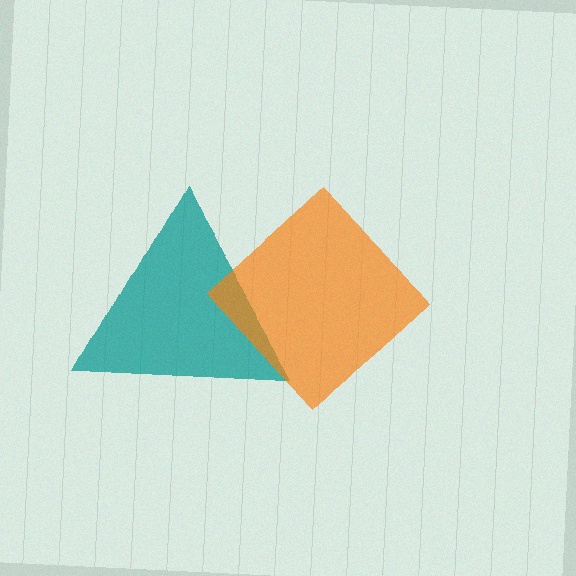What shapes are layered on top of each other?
The layered shapes are: a teal triangle, an orange diamond.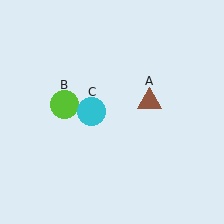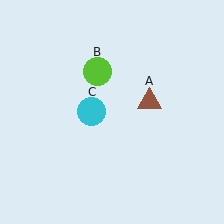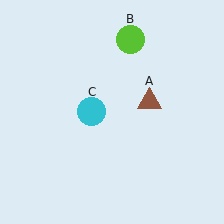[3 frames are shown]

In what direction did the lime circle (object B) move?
The lime circle (object B) moved up and to the right.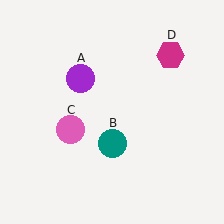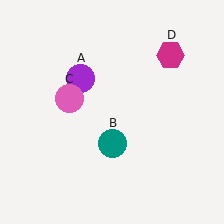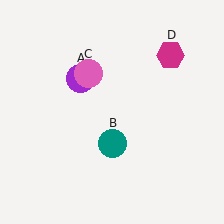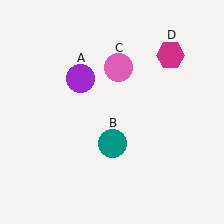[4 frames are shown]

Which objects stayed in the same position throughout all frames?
Purple circle (object A) and teal circle (object B) and magenta hexagon (object D) remained stationary.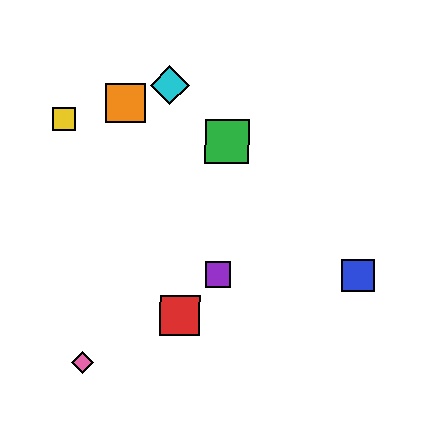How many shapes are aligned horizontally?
2 shapes (the blue square, the purple square) are aligned horizontally.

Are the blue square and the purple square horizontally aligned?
Yes, both are at y≈275.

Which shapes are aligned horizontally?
The blue square, the purple square are aligned horizontally.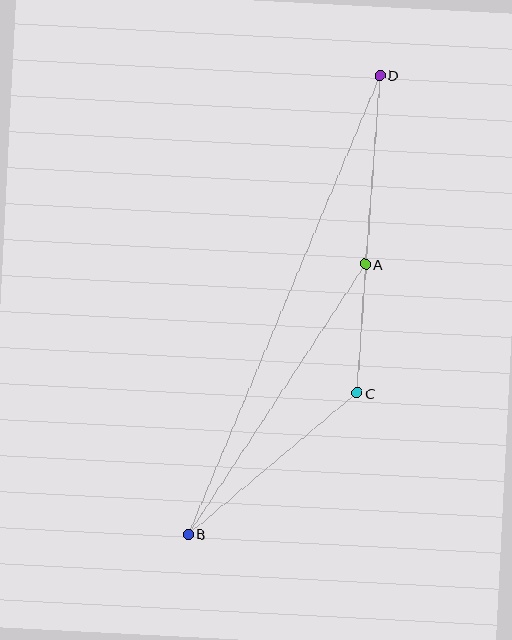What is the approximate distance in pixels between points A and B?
The distance between A and B is approximately 323 pixels.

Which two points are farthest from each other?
Points B and D are farthest from each other.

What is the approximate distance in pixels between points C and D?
The distance between C and D is approximately 318 pixels.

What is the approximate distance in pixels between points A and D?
The distance between A and D is approximately 189 pixels.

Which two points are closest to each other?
Points A and C are closest to each other.